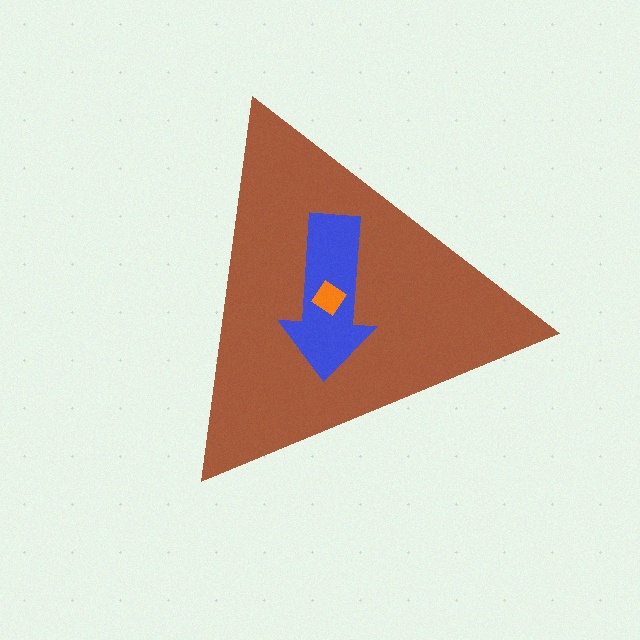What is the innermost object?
The orange diamond.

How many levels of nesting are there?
3.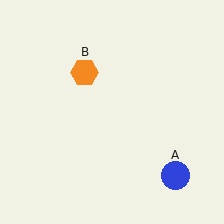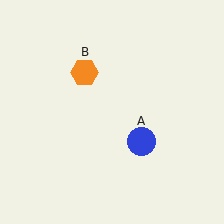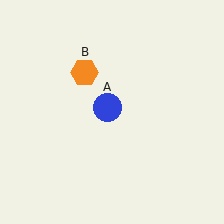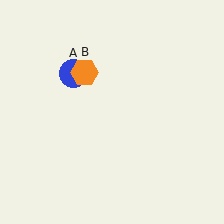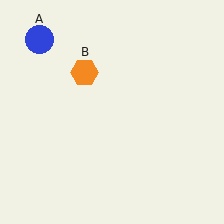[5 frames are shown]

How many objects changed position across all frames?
1 object changed position: blue circle (object A).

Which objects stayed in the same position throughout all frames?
Orange hexagon (object B) remained stationary.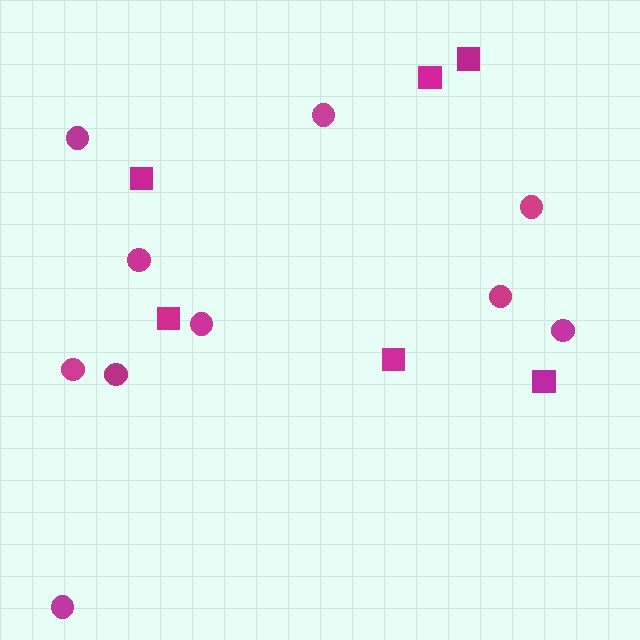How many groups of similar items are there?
There are 2 groups: one group of squares (6) and one group of circles (10).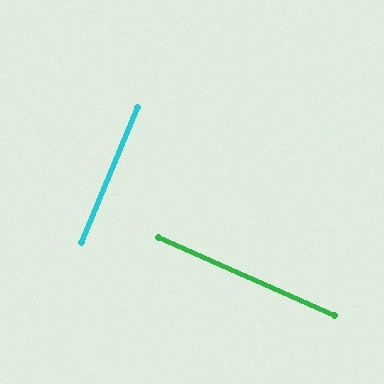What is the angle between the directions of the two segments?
Approximately 88 degrees.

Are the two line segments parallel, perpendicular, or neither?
Perpendicular — they meet at approximately 88°.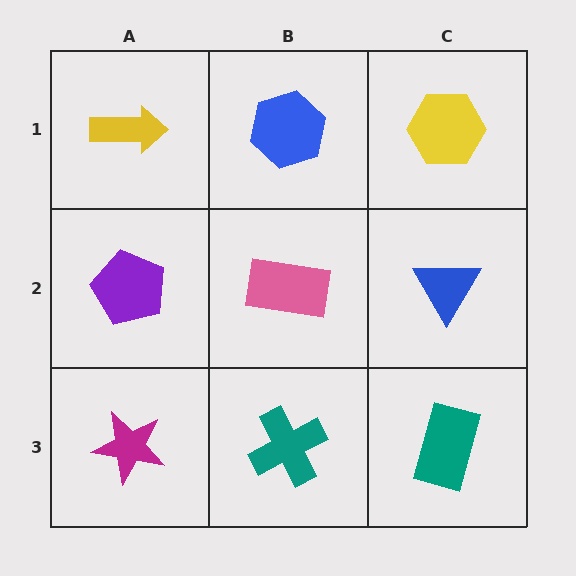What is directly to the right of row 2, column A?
A pink rectangle.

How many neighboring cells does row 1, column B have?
3.